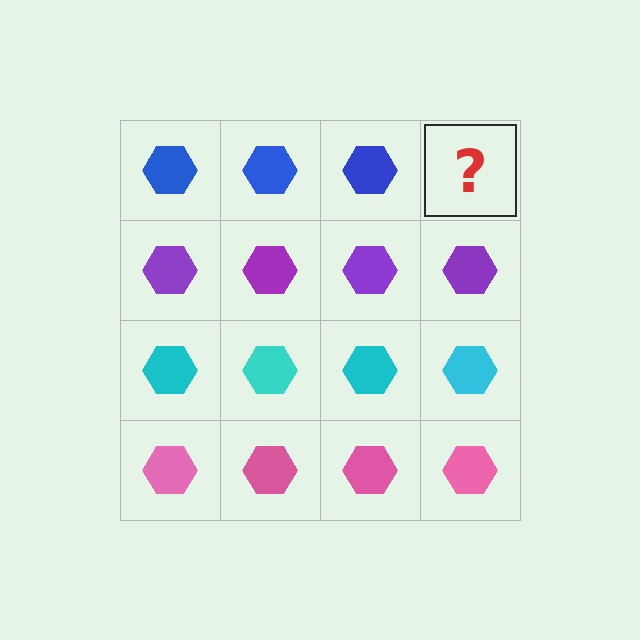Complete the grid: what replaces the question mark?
The question mark should be replaced with a blue hexagon.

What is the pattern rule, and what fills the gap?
The rule is that each row has a consistent color. The gap should be filled with a blue hexagon.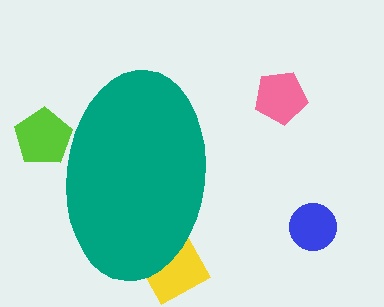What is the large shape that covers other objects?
A teal ellipse.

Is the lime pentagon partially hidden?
Yes, the lime pentagon is partially hidden behind the teal ellipse.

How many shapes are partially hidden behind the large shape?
2 shapes are partially hidden.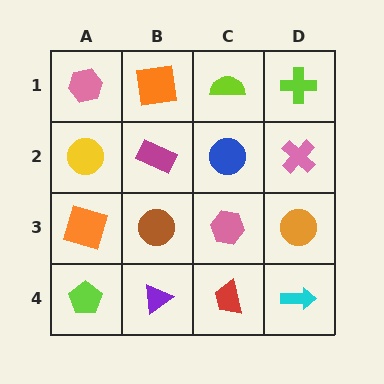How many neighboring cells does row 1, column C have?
3.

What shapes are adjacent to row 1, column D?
A pink cross (row 2, column D), a lime semicircle (row 1, column C).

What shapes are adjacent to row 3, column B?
A magenta rectangle (row 2, column B), a purple triangle (row 4, column B), an orange square (row 3, column A), a pink hexagon (row 3, column C).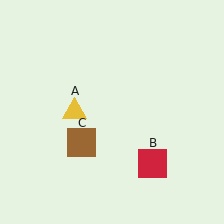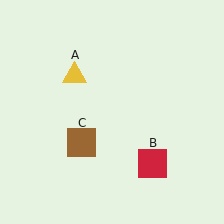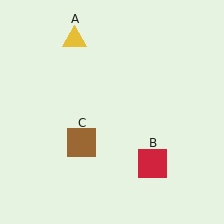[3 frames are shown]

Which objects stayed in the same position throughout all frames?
Red square (object B) and brown square (object C) remained stationary.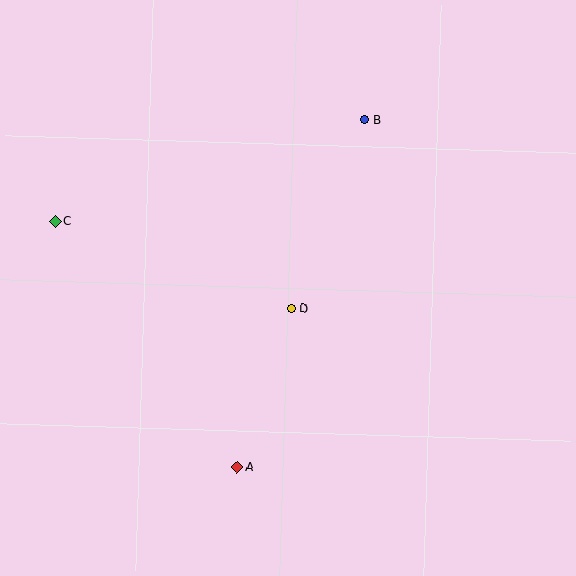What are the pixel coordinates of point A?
Point A is at (237, 467).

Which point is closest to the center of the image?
Point D at (292, 309) is closest to the center.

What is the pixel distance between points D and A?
The distance between D and A is 167 pixels.